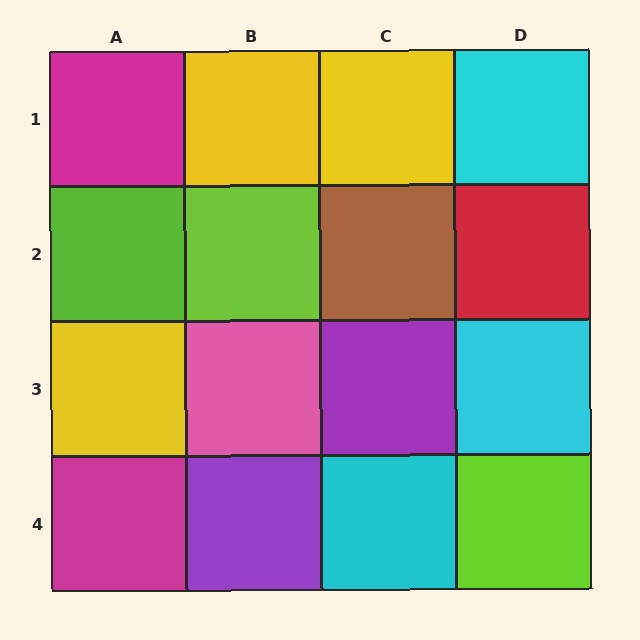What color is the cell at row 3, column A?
Yellow.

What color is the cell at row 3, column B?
Pink.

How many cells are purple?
2 cells are purple.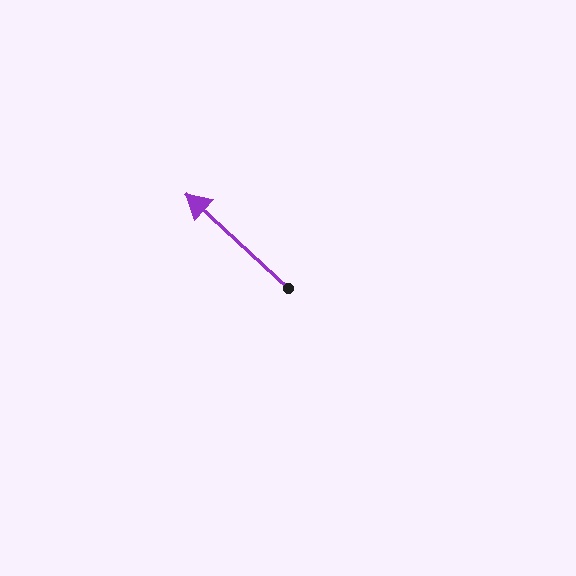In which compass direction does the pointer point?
Northwest.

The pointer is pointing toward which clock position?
Roughly 10 o'clock.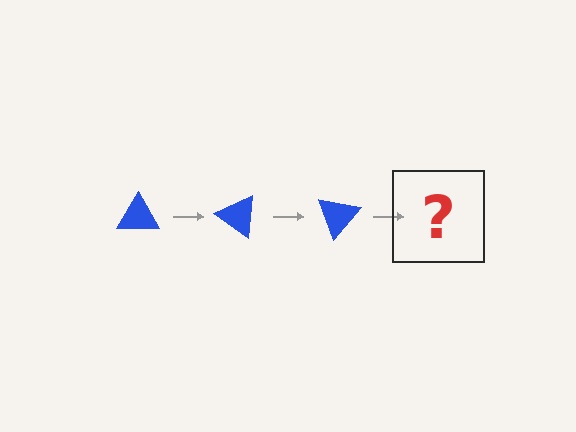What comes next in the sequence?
The next element should be a blue triangle rotated 105 degrees.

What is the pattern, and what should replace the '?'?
The pattern is that the triangle rotates 35 degrees each step. The '?' should be a blue triangle rotated 105 degrees.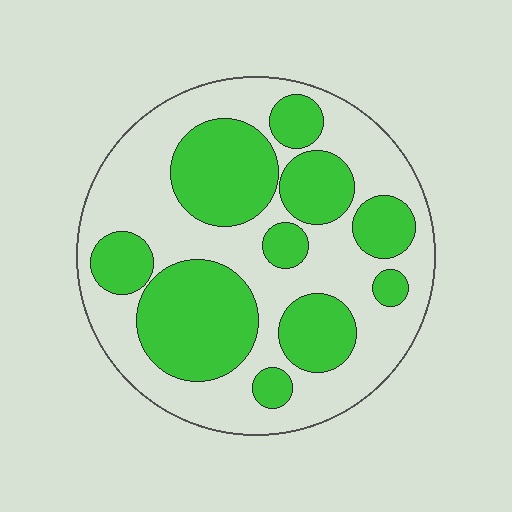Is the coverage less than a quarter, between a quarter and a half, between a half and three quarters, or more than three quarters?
Between a quarter and a half.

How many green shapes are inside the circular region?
10.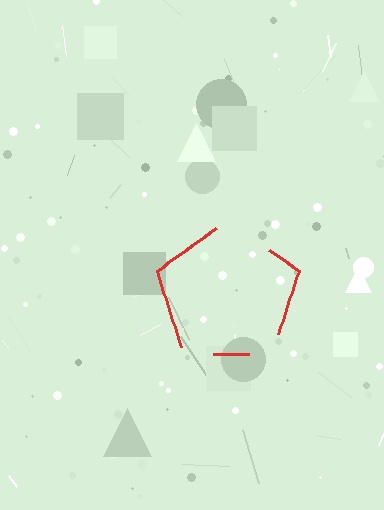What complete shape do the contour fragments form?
The contour fragments form a pentagon.